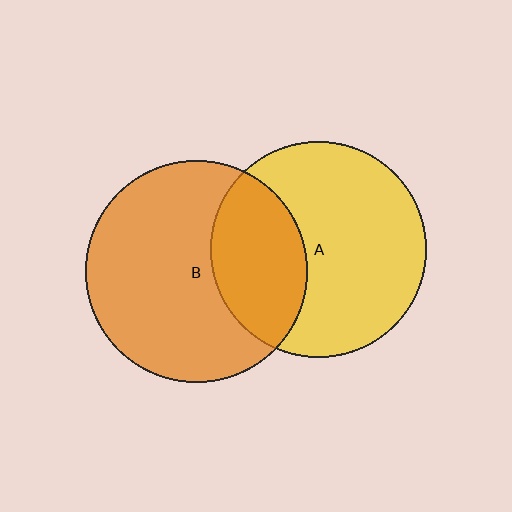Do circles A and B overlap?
Yes.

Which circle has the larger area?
Circle B (orange).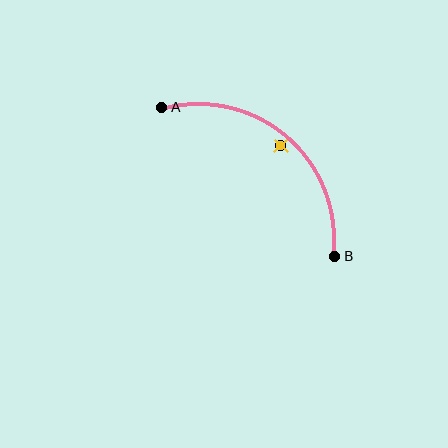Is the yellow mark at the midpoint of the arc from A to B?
No — the yellow mark does not lie on the arc at all. It sits slightly inside the curve.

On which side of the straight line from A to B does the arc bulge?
The arc bulges above and to the right of the straight line connecting A and B.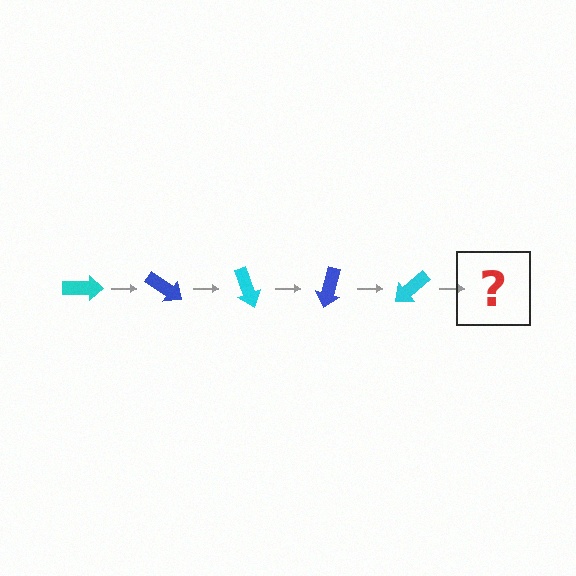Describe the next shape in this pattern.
It should be a blue arrow, rotated 175 degrees from the start.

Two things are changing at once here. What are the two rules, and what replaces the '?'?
The two rules are that it rotates 35 degrees each step and the color cycles through cyan and blue. The '?' should be a blue arrow, rotated 175 degrees from the start.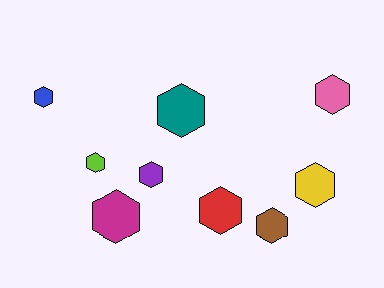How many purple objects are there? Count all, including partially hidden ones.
There is 1 purple object.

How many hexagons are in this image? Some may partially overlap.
There are 9 hexagons.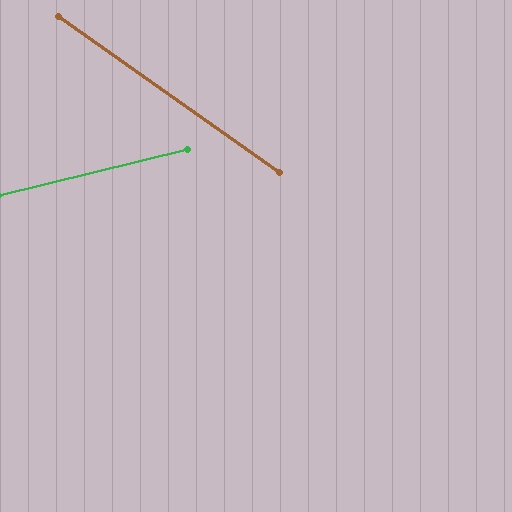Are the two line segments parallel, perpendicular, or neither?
Neither parallel nor perpendicular — they differ by about 49°.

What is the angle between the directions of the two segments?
Approximately 49 degrees.